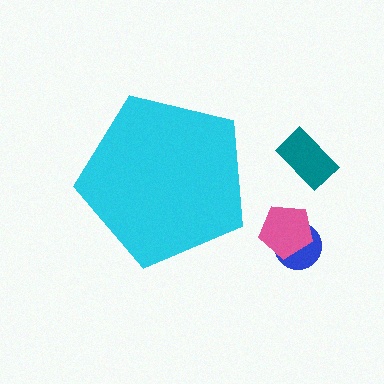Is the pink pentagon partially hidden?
No, the pink pentagon is fully visible.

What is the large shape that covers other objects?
A cyan pentagon.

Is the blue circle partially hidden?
No, the blue circle is fully visible.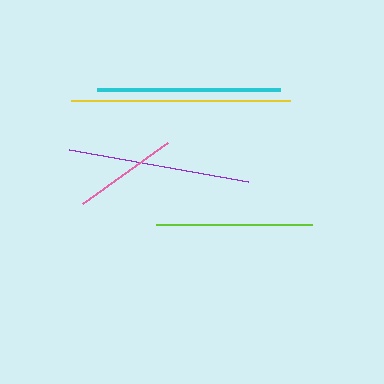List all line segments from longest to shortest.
From longest to shortest: yellow, cyan, purple, lime, pink.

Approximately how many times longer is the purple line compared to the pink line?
The purple line is approximately 1.7 times the length of the pink line.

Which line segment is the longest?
The yellow line is the longest at approximately 219 pixels.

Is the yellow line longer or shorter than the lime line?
The yellow line is longer than the lime line.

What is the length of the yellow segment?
The yellow segment is approximately 219 pixels long.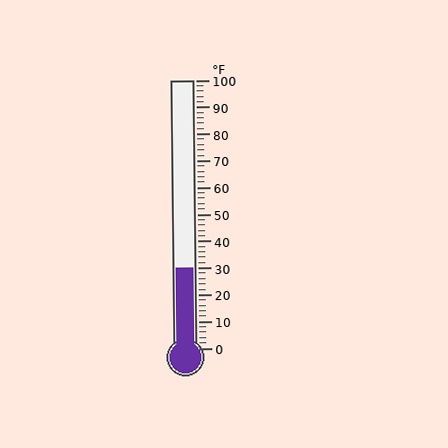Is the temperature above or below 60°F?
The temperature is below 60°F.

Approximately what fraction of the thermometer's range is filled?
The thermometer is filled to approximately 30% of its range.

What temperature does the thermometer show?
The thermometer shows approximately 30°F.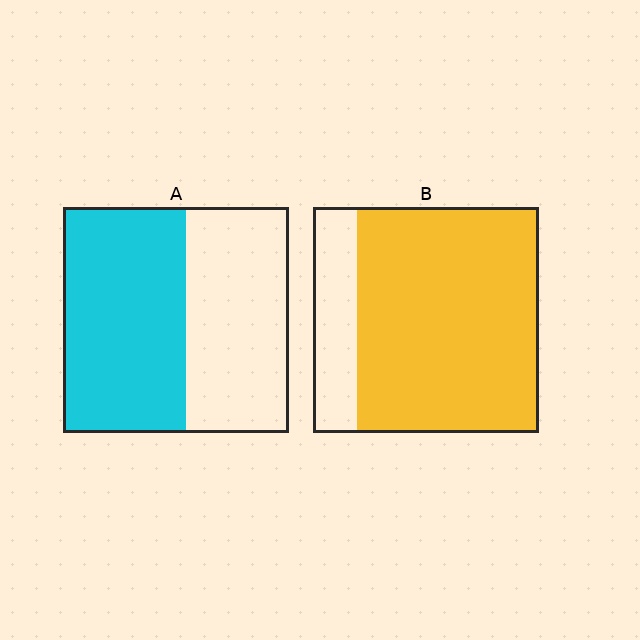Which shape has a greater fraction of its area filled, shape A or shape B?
Shape B.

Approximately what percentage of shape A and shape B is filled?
A is approximately 55% and B is approximately 80%.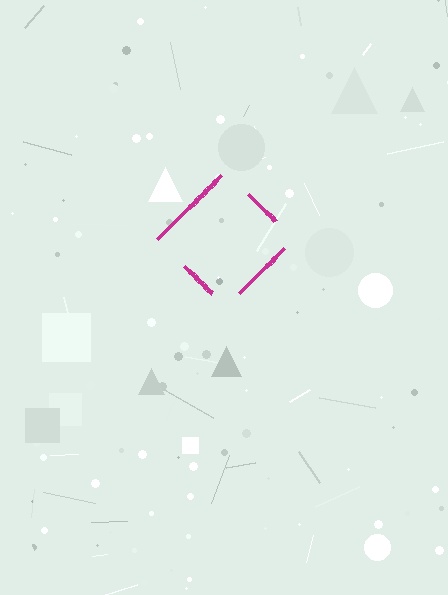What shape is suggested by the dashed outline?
The dashed outline suggests a diamond.